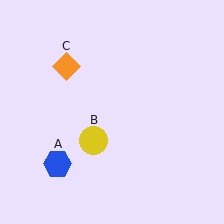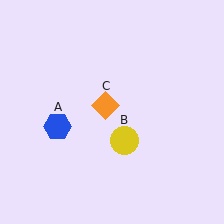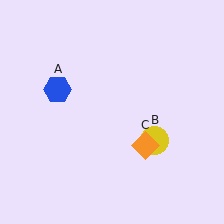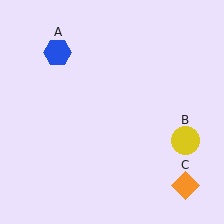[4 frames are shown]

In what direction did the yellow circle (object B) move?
The yellow circle (object B) moved right.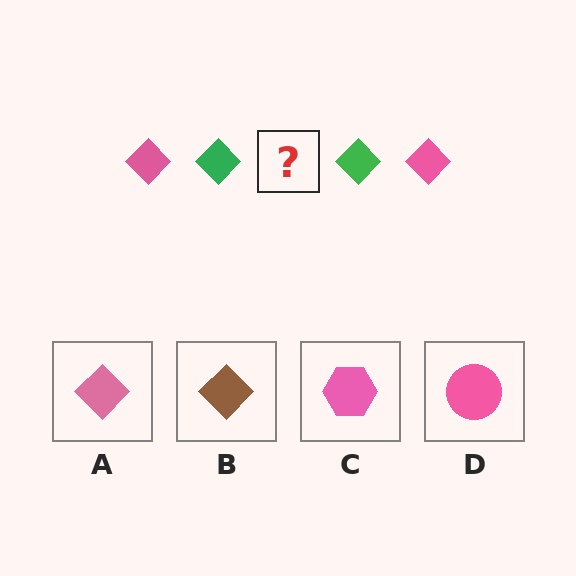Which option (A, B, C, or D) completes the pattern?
A.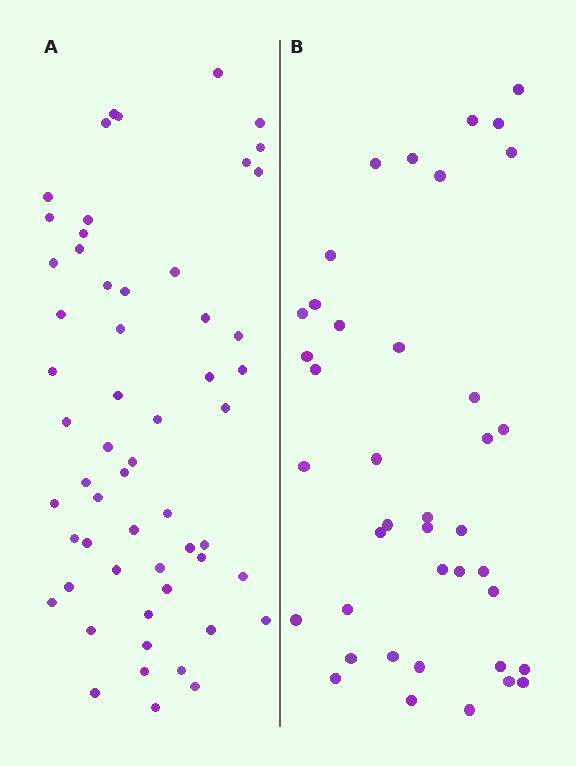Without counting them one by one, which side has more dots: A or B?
Region A (the left region) has more dots.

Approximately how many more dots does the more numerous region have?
Region A has approximately 15 more dots than region B.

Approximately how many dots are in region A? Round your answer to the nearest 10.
About 60 dots. (The exact count is 57, which rounds to 60.)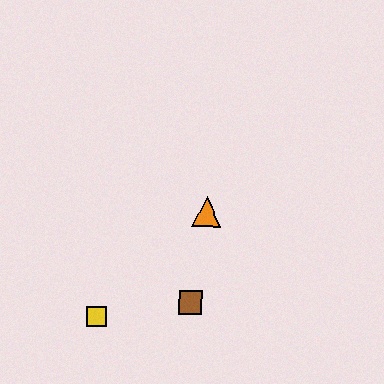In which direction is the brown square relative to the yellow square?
The brown square is to the right of the yellow square.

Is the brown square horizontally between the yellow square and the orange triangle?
Yes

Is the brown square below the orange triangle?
Yes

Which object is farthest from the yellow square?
The orange triangle is farthest from the yellow square.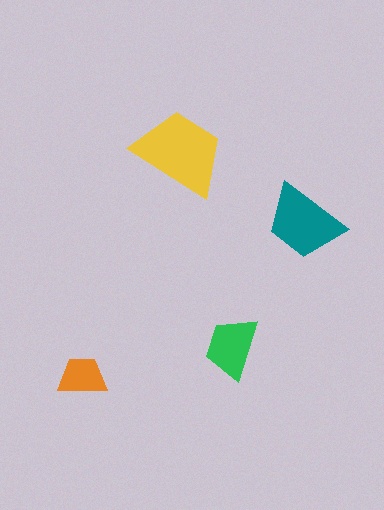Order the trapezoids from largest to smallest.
the yellow one, the teal one, the green one, the orange one.